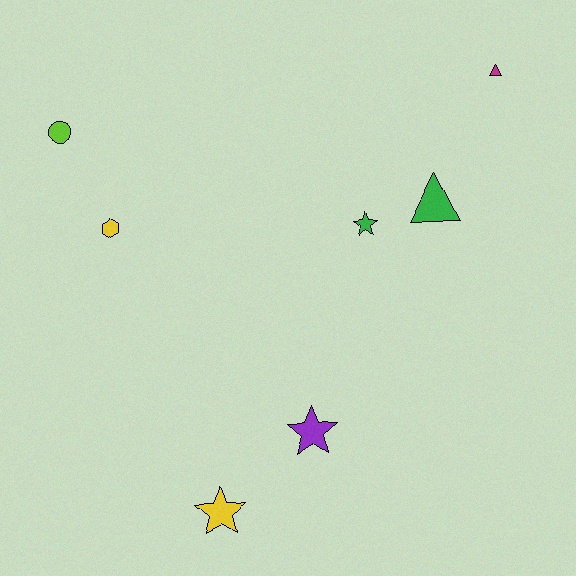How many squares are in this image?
There are no squares.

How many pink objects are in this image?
There are no pink objects.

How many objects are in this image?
There are 7 objects.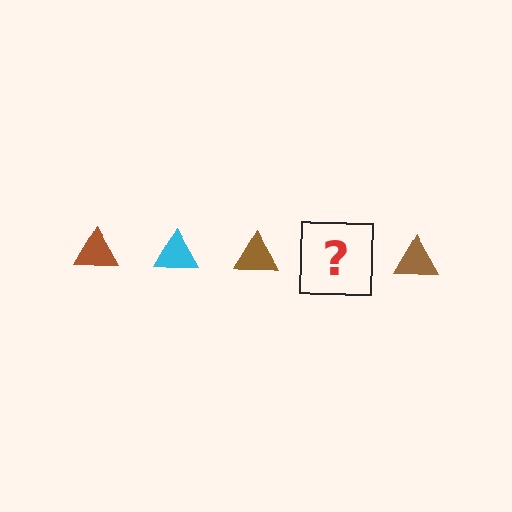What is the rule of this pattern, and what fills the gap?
The rule is that the pattern cycles through brown, cyan triangles. The gap should be filled with a cyan triangle.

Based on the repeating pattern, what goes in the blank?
The blank should be a cyan triangle.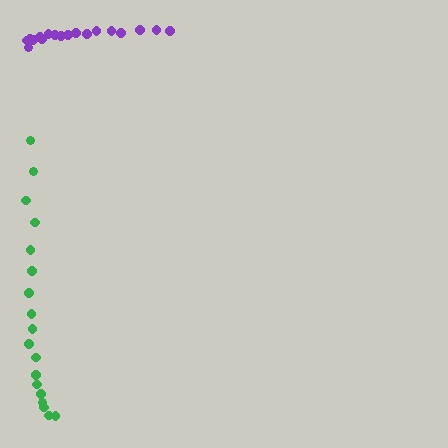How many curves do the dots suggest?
There are 2 distinct paths.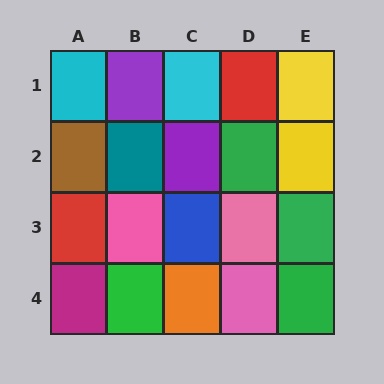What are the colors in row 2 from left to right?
Brown, teal, purple, green, yellow.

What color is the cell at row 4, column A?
Magenta.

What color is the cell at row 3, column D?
Pink.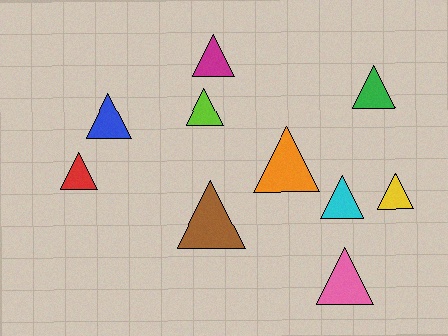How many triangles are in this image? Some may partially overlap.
There are 10 triangles.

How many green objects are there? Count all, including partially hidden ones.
There is 1 green object.